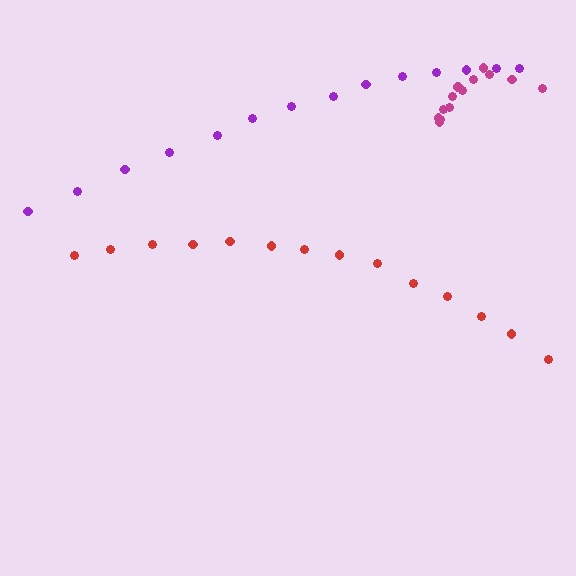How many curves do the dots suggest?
There are 3 distinct paths.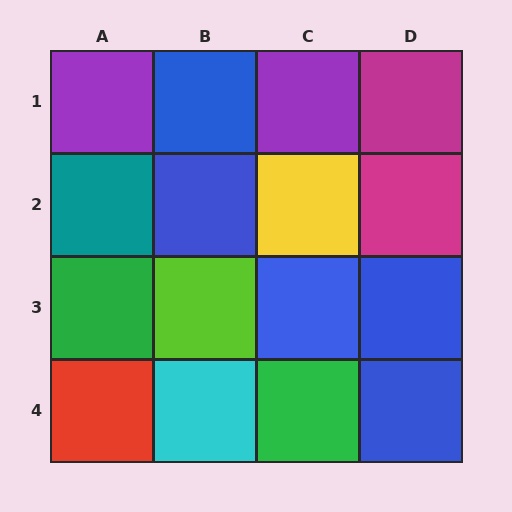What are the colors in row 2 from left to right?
Teal, blue, yellow, magenta.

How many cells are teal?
1 cell is teal.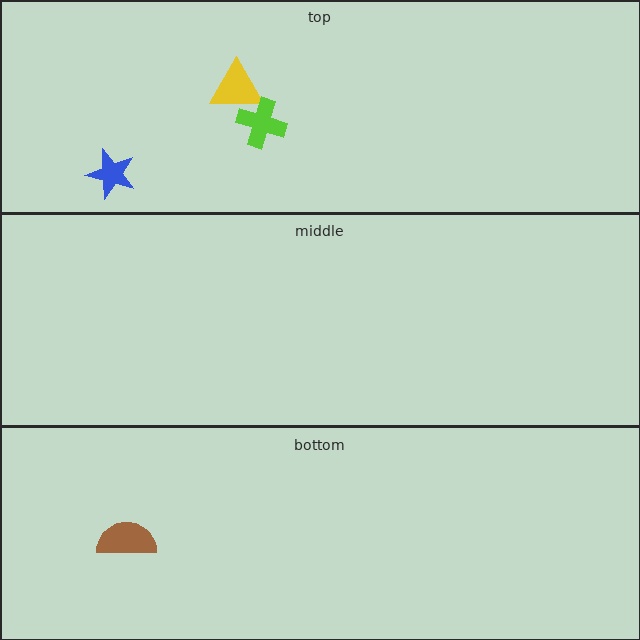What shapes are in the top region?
The yellow triangle, the blue star, the lime cross.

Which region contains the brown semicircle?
The bottom region.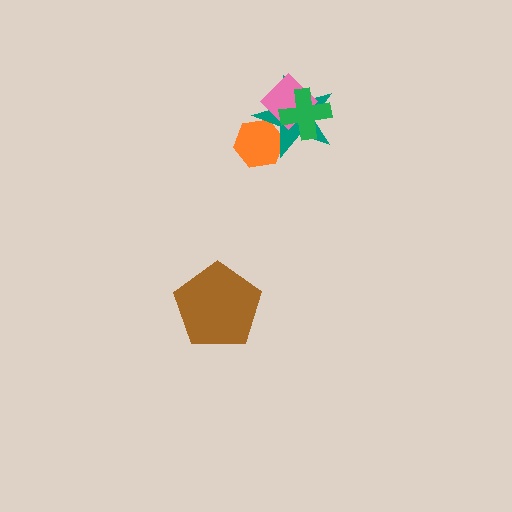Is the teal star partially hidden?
Yes, it is partially covered by another shape.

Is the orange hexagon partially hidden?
Yes, it is partially covered by another shape.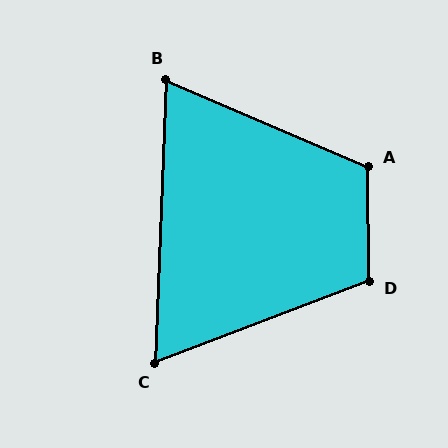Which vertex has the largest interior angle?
A, at approximately 113 degrees.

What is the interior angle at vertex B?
Approximately 69 degrees (acute).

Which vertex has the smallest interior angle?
C, at approximately 67 degrees.